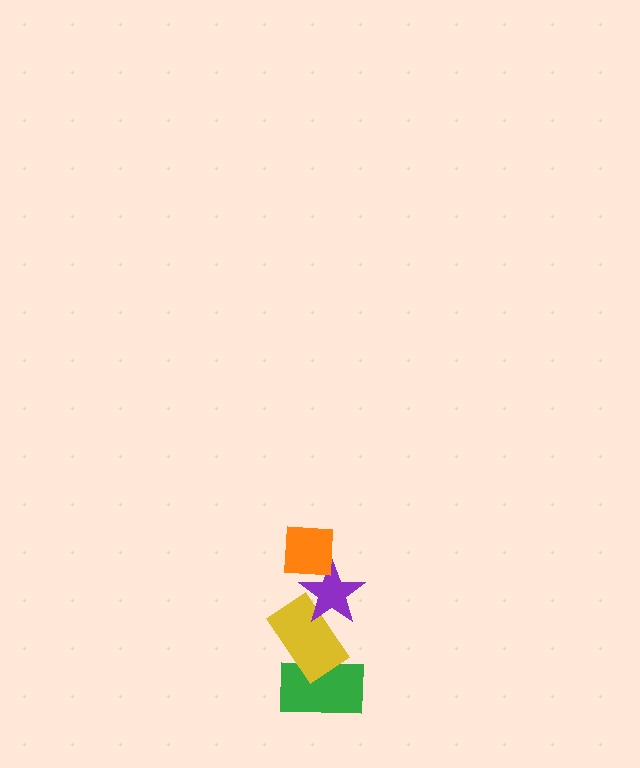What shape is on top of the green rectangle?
The yellow rectangle is on top of the green rectangle.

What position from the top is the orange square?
The orange square is 1st from the top.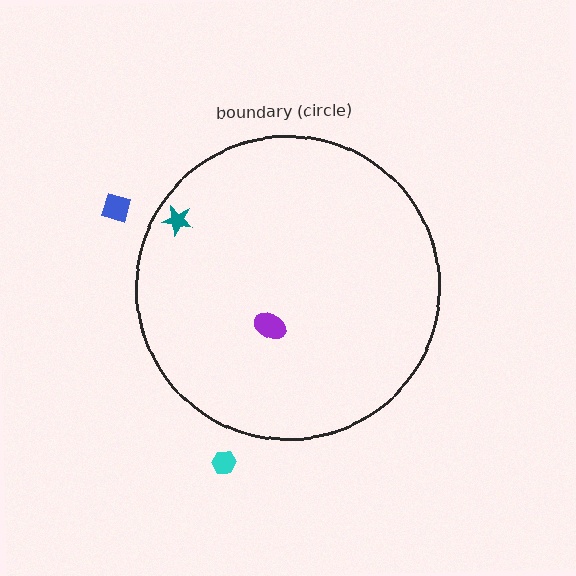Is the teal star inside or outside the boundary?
Inside.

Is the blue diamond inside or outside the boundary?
Outside.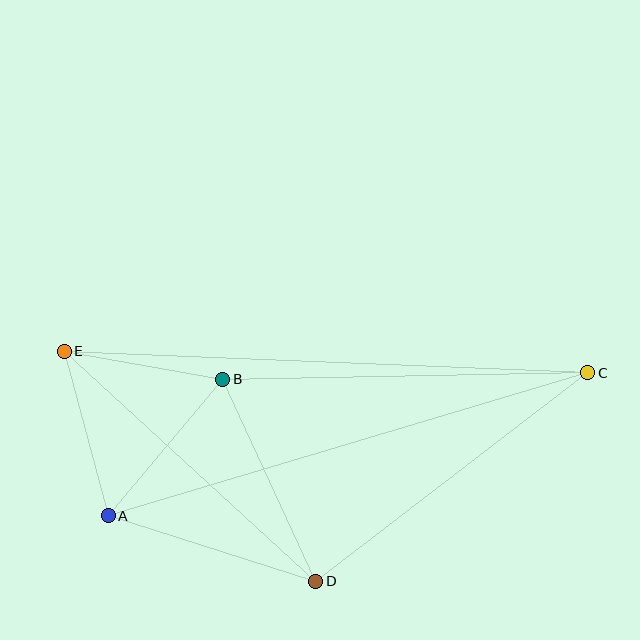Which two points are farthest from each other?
Points C and E are farthest from each other.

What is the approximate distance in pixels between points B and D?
The distance between B and D is approximately 222 pixels.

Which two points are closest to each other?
Points B and E are closest to each other.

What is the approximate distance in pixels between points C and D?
The distance between C and D is approximately 343 pixels.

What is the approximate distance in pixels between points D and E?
The distance between D and E is approximately 341 pixels.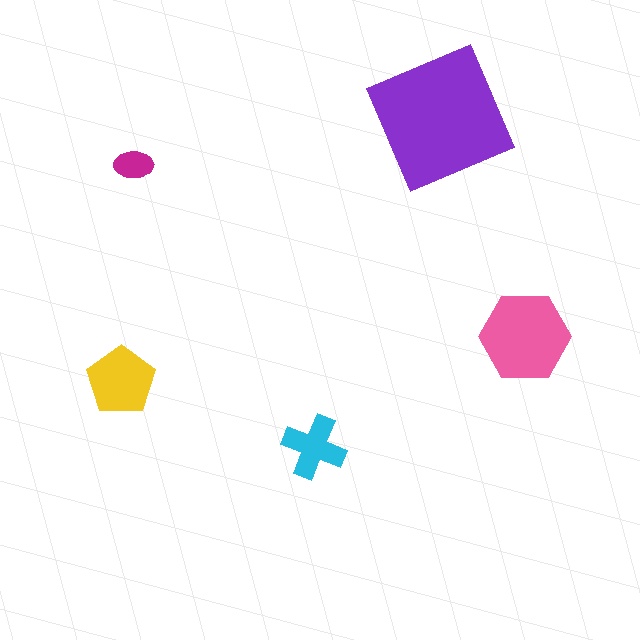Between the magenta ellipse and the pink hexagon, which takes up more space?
The pink hexagon.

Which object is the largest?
The purple square.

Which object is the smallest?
The magenta ellipse.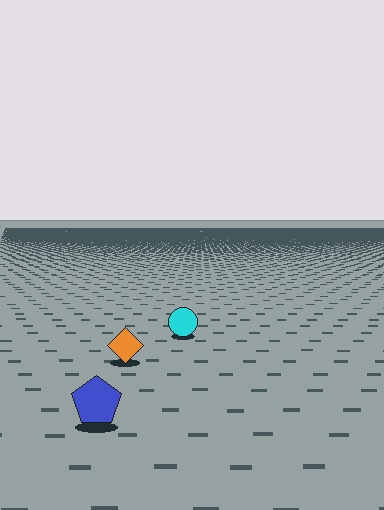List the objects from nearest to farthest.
From nearest to farthest: the blue pentagon, the orange diamond, the cyan circle.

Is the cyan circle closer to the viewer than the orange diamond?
No. The orange diamond is closer — you can tell from the texture gradient: the ground texture is coarser near it.